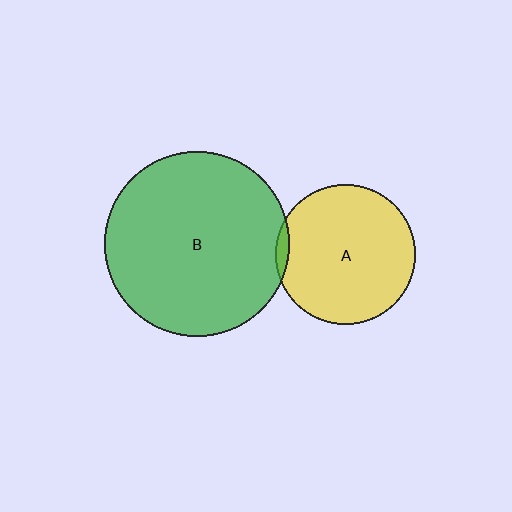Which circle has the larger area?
Circle B (green).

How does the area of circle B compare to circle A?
Approximately 1.8 times.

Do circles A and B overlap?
Yes.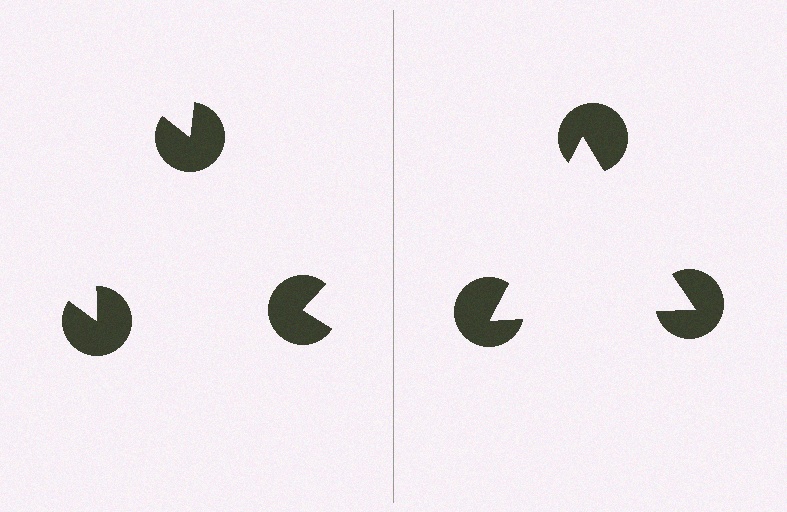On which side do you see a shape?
An illusory triangle appears on the right side. On the left side the wedge cuts are rotated, so no coherent shape forms.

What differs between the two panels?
The pac-man discs are positioned identically on both sides; only the wedge orientations differ. On the right they align to a triangle; on the left they are misaligned.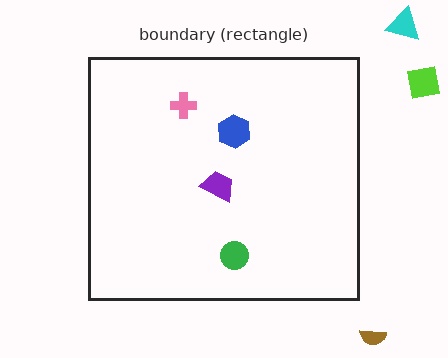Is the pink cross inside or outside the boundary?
Inside.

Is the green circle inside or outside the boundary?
Inside.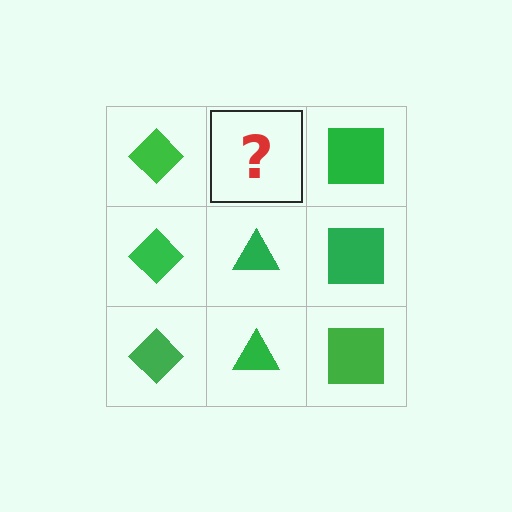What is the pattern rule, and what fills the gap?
The rule is that each column has a consistent shape. The gap should be filled with a green triangle.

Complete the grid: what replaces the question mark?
The question mark should be replaced with a green triangle.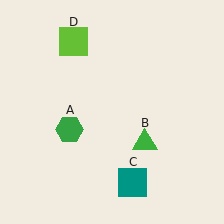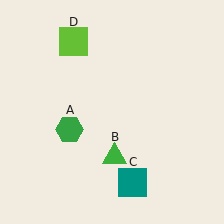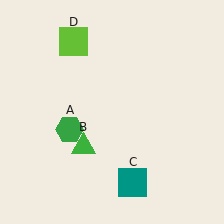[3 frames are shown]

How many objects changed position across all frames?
1 object changed position: green triangle (object B).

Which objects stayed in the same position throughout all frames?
Green hexagon (object A) and teal square (object C) and lime square (object D) remained stationary.